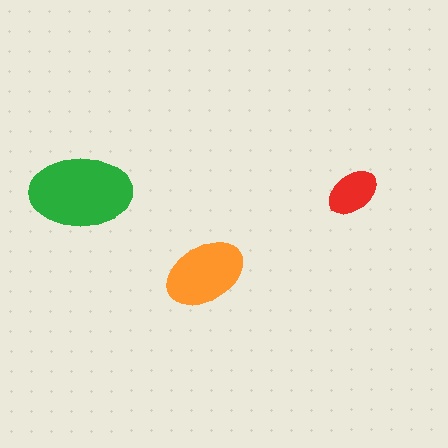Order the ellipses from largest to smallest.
the green one, the orange one, the red one.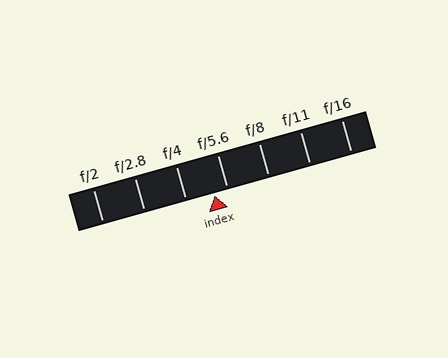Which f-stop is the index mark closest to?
The index mark is closest to f/5.6.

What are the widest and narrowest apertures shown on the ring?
The widest aperture shown is f/2 and the narrowest is f/16.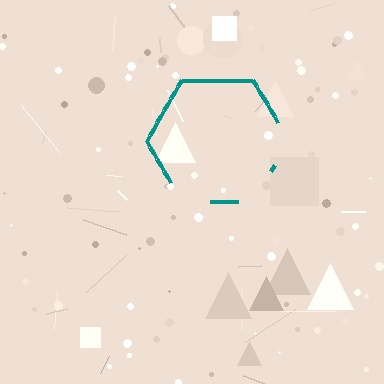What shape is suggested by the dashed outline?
The dashed outline suggests a hexagon.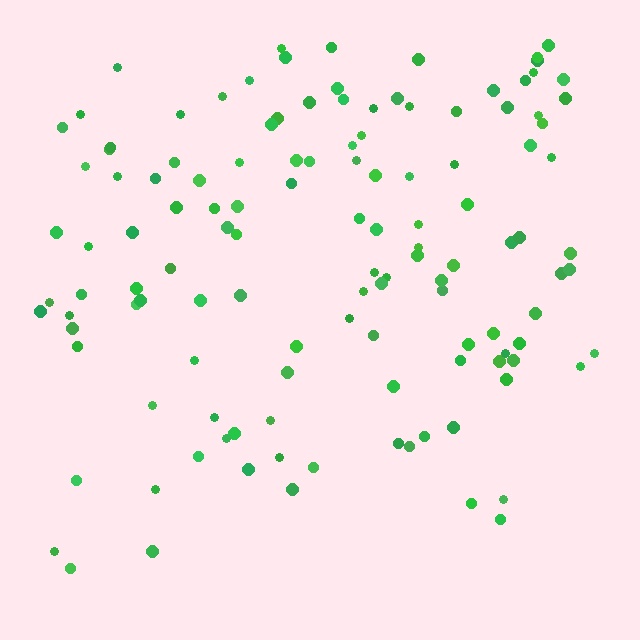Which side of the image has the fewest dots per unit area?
The bottom.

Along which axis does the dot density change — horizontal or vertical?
Vertical.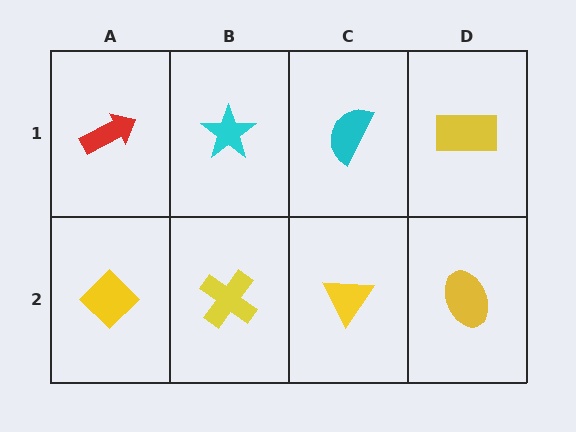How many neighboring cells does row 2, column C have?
3.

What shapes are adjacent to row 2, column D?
A yellow rectangle (row 1, column D), a yellow triangle (row 2, column C).